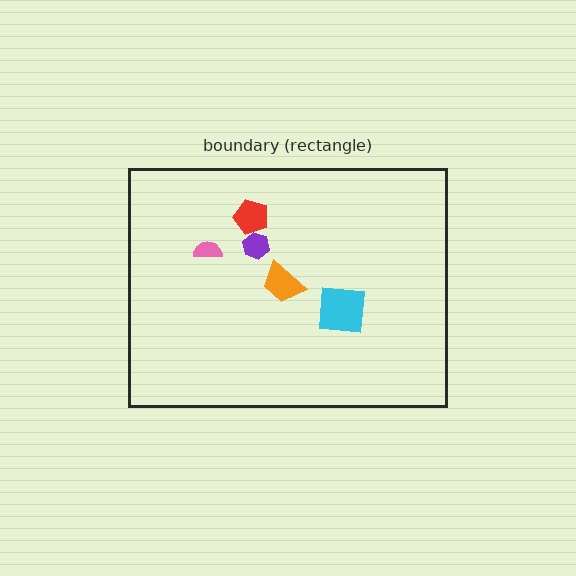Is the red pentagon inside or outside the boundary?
Inside.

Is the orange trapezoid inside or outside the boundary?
Inside.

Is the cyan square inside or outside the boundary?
Inside.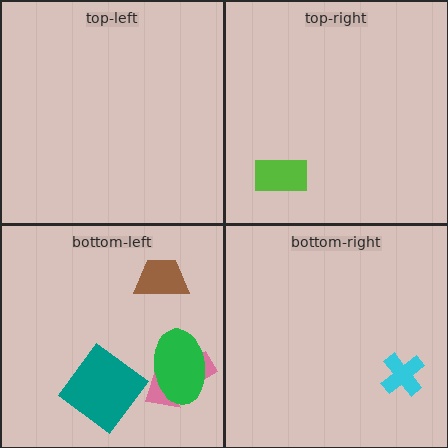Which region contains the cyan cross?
The bottom-right region.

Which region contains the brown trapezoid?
The bottom-left region.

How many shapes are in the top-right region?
1.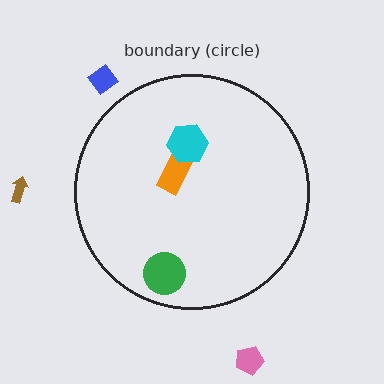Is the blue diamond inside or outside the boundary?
Outside.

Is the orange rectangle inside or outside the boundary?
Inside.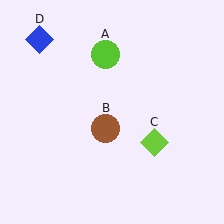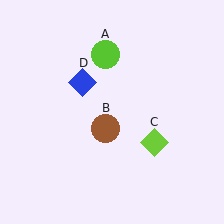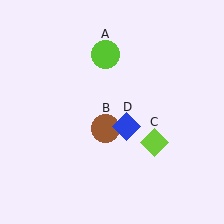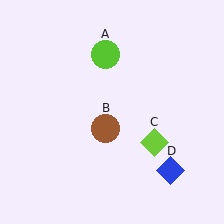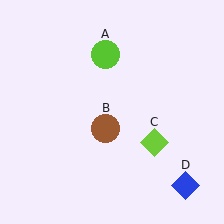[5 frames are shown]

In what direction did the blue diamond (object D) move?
The blue diamond (object D) moved down and to the right.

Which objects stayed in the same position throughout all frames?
Lime circle (object A) and brown circle (object B) and lime diamond (object C) remained stationary.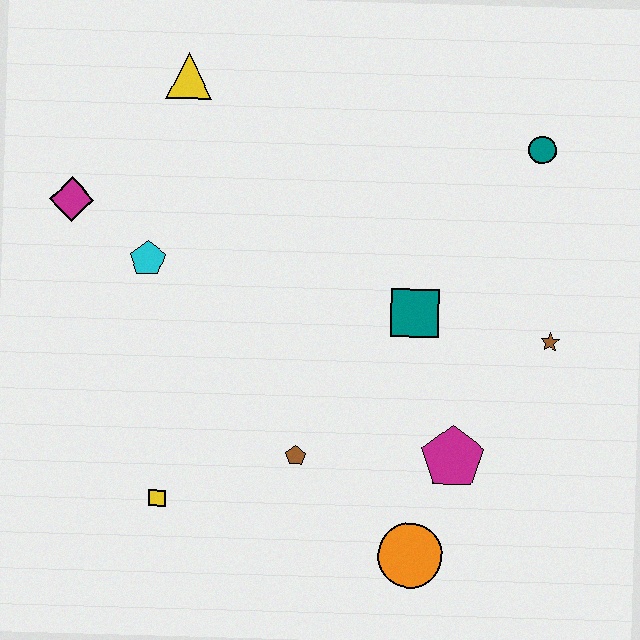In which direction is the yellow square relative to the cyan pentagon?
The yellow square is below the cyan pentagon.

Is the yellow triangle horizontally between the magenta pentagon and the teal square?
No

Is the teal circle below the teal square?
No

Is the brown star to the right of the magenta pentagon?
Yes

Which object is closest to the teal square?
The brown star is closest to the teal square.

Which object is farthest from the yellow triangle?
The orange circle is farthest from the yellow triangle.